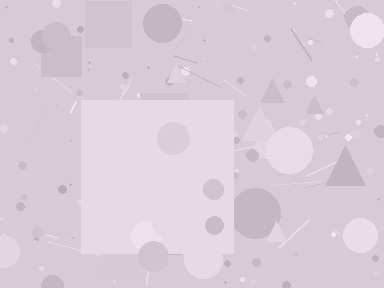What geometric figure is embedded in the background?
A square is embedded in the background.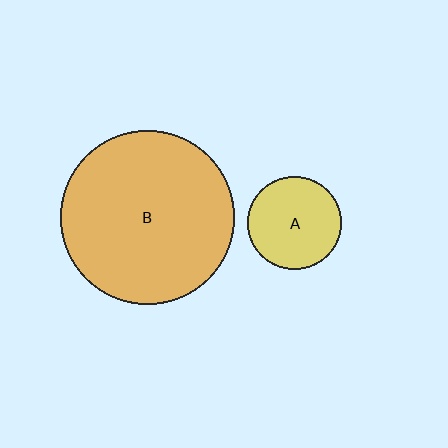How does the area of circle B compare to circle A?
Approximately 3.5 times.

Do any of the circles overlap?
No, none of the circles overlap.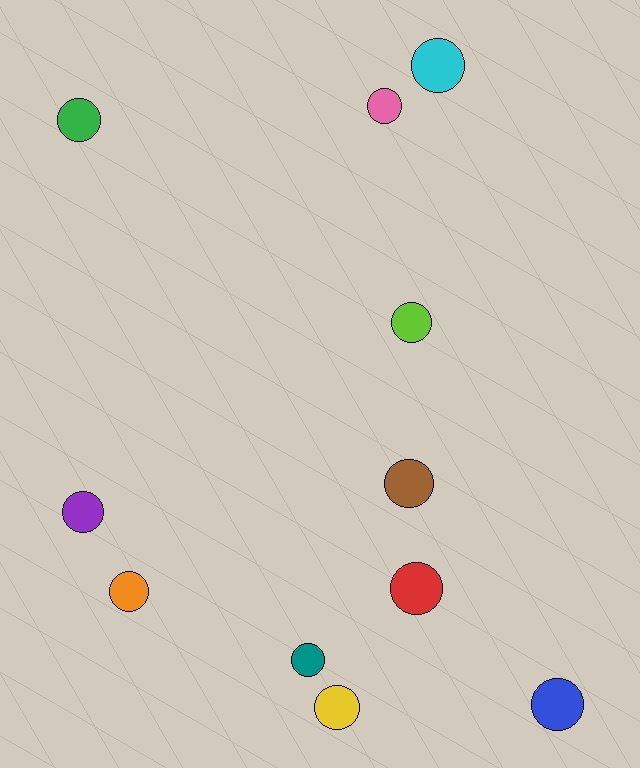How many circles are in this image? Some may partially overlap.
There are 11 circles.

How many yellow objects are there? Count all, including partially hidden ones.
There is 1 yellow object.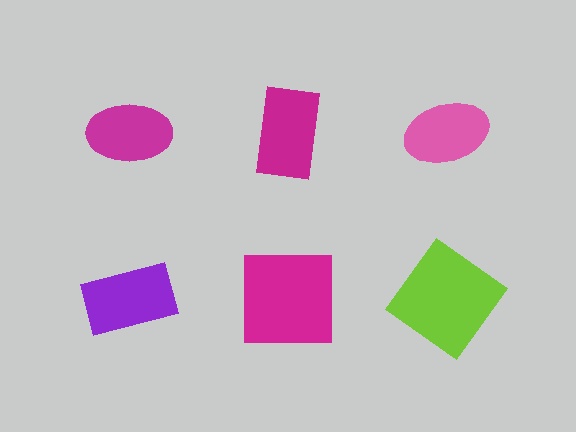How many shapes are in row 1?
3 shapes.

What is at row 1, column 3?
A pink ellipse.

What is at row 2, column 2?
A magenta square.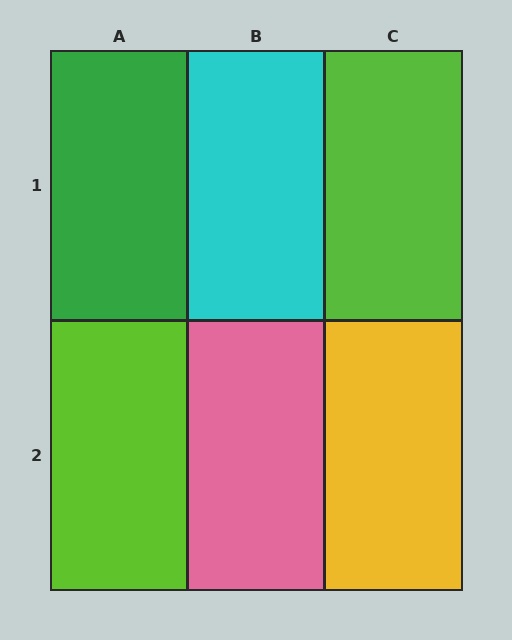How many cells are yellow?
1 cell is yellow.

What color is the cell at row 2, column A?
Lime.